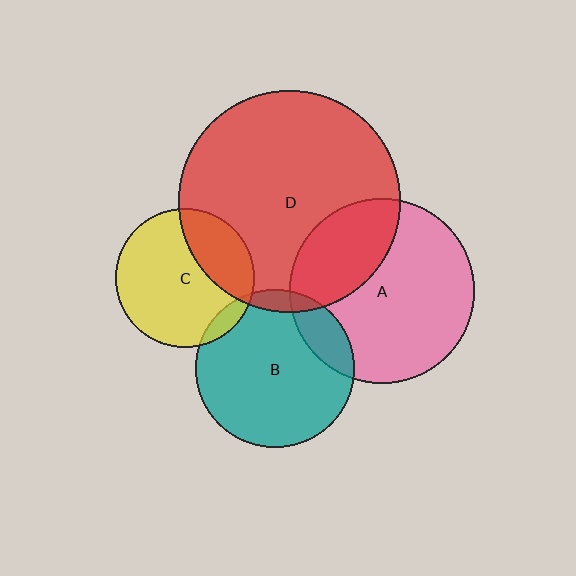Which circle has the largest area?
Circle D (red).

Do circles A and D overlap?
Yes.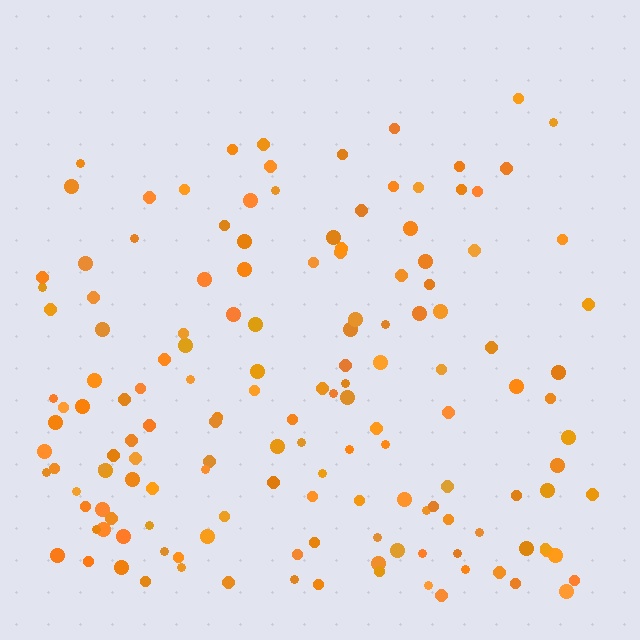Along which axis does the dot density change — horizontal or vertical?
Vertical.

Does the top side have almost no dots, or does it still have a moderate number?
Still a moderate number, just noticeably fewer than the bottom.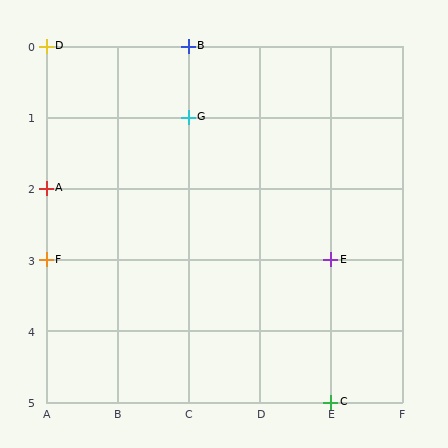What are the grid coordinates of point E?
Point E is at grid coordinates (E, 3).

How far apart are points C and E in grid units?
Points C and E are 2 rows apart.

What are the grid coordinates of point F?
Point F is at grid coordinates (A, 3).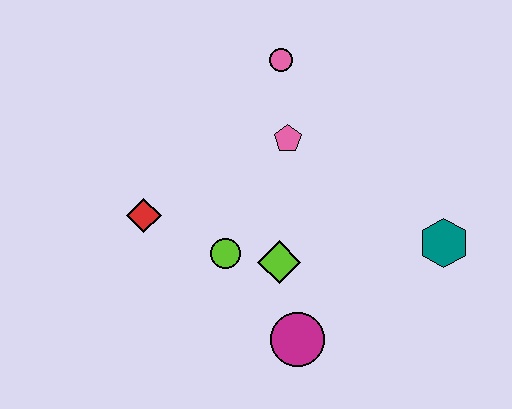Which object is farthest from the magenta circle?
The pink circle is farthest from the magenta circle.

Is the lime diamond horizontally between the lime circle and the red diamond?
No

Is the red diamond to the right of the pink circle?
No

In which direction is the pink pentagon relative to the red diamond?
The pink pentagon is to the right of the red diamond.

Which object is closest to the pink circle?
The pink pentagon is closest to the pink circle.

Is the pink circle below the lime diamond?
No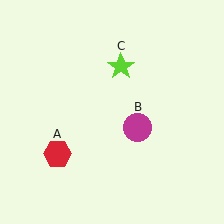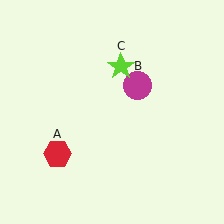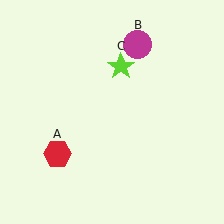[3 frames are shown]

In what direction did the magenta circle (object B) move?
The magenta circle (object B) moved up.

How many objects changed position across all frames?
1 object changed position: magenta circle (object B).